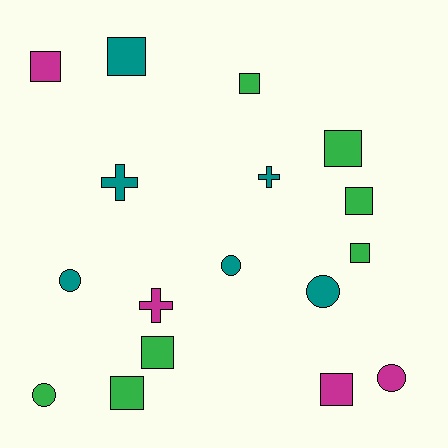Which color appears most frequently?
Green, with 7 objects.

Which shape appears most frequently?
Square, with 9 objects.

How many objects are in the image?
There are 17 objects.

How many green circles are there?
There is 1 green circle.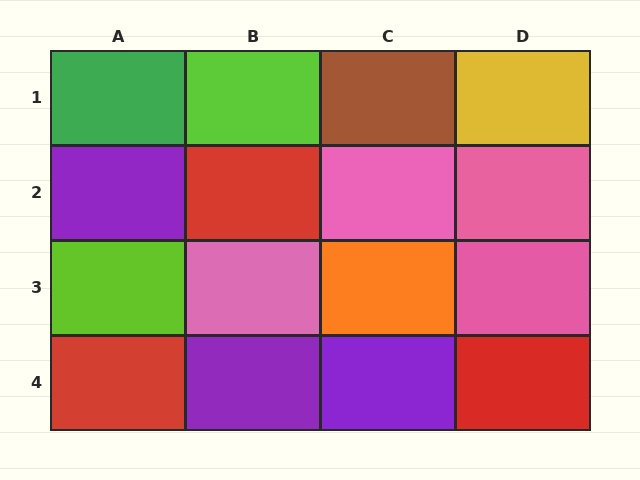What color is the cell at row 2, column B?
Red.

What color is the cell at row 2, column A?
Purple.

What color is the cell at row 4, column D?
Red.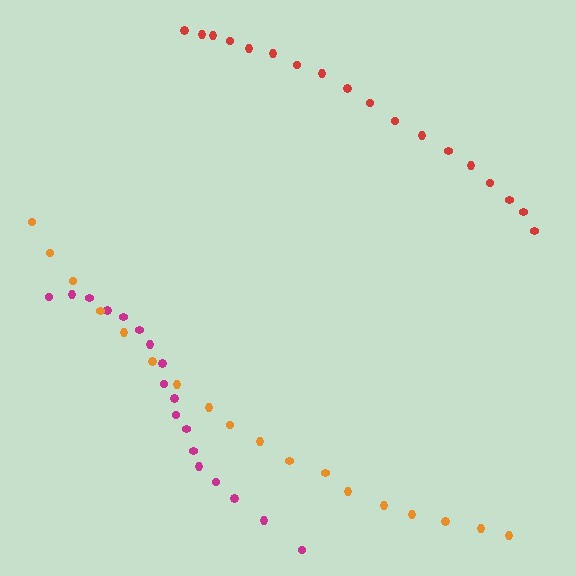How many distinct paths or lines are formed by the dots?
There are 3 distinct paths.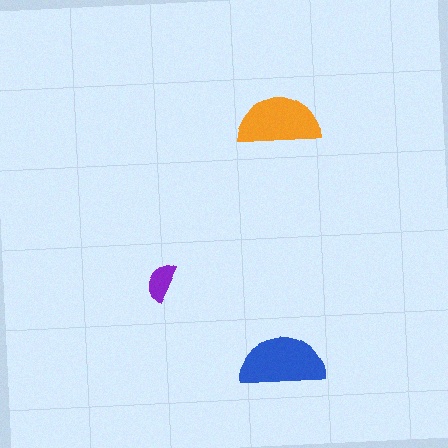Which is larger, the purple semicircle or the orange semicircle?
The orange one.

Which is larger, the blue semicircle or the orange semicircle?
The blue one.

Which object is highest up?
The orange semicircle is topmost.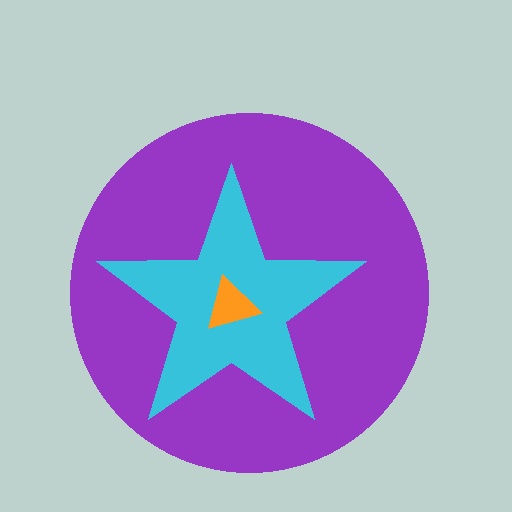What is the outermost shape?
The purple circle.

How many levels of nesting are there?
3.